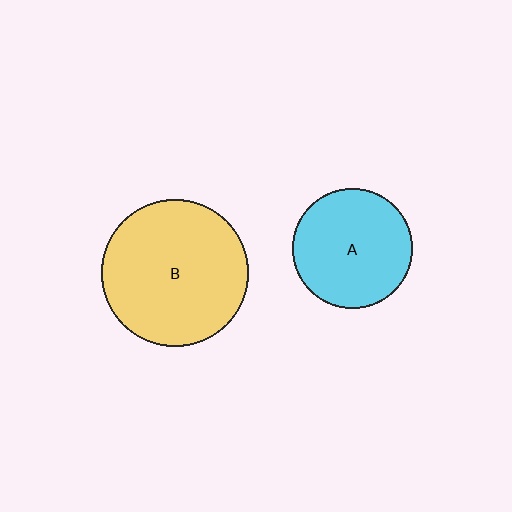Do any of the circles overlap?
No, none of the circles overlap.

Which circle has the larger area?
Circle B (yellow).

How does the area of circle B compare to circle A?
Approximately 1.5 times.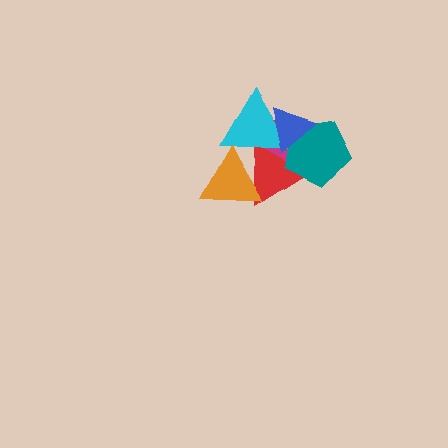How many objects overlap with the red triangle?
5 objects overlap with the red triangle.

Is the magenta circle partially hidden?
Yes, it is partially covered by another shape.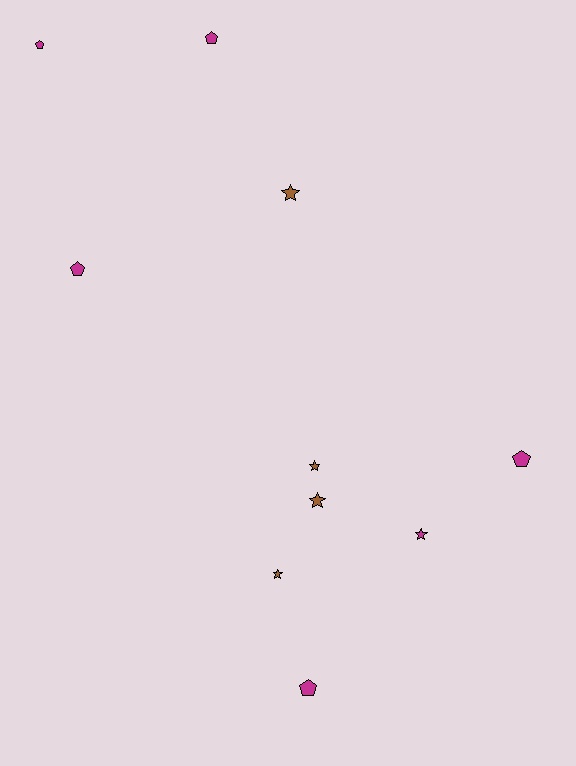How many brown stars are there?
There are 4 brown stars.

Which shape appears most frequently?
Star, with 5 objects.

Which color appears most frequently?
Magenta, with 6 objects.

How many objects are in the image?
There are 10 objects.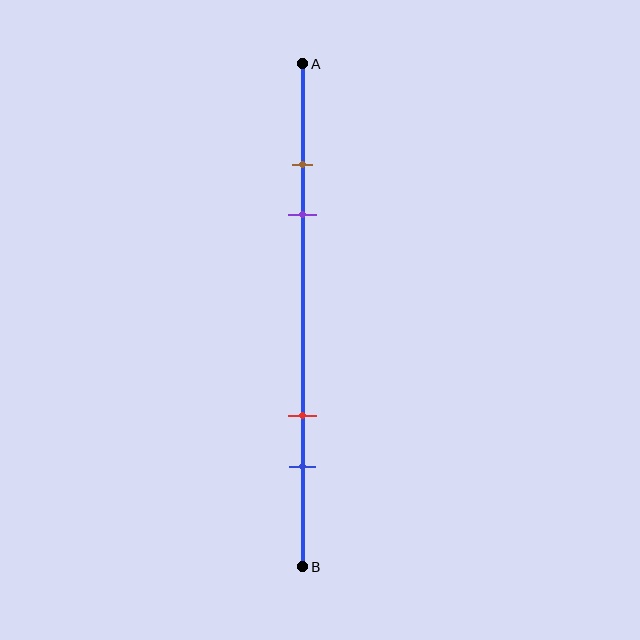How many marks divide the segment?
There are 4 marks dividing the segment.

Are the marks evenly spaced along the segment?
No, the marks are not evenly spaced.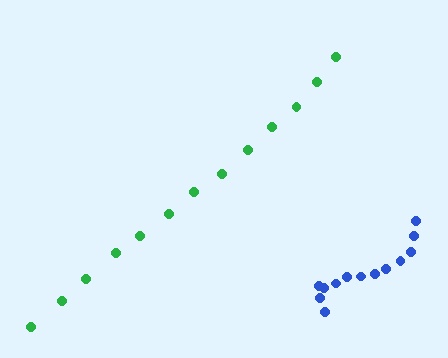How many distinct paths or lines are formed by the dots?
There are 2 distinct paths.